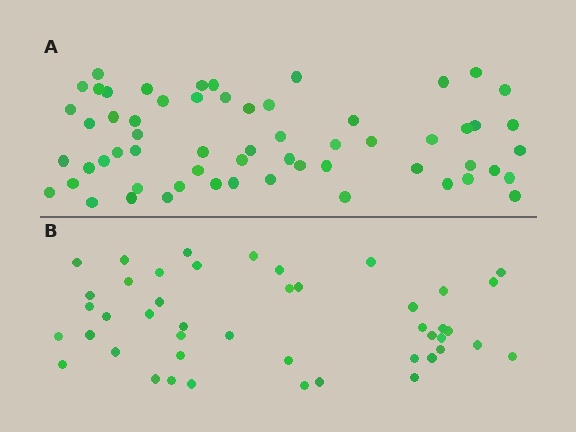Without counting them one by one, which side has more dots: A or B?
Region A (the top region) has more dots.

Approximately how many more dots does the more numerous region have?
Region A has approximately 15 more dots than region B.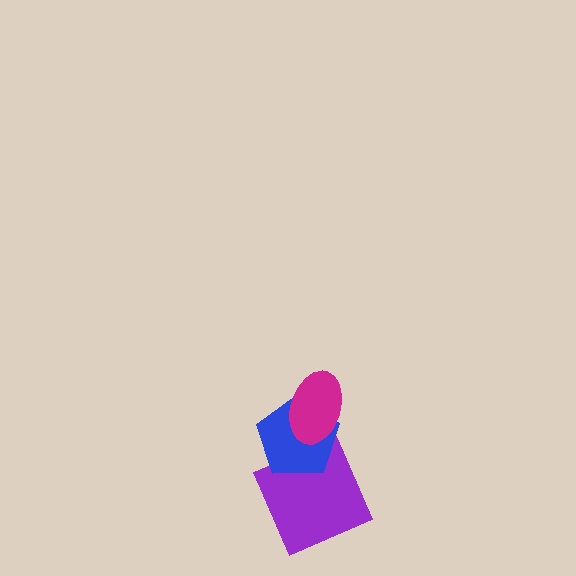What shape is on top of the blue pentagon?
The magenta ellipse is on top of the blue pentagon.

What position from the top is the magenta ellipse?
The magenta ellipse is 1st from the top.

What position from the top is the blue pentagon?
The blue pentagon is 2nd from the top.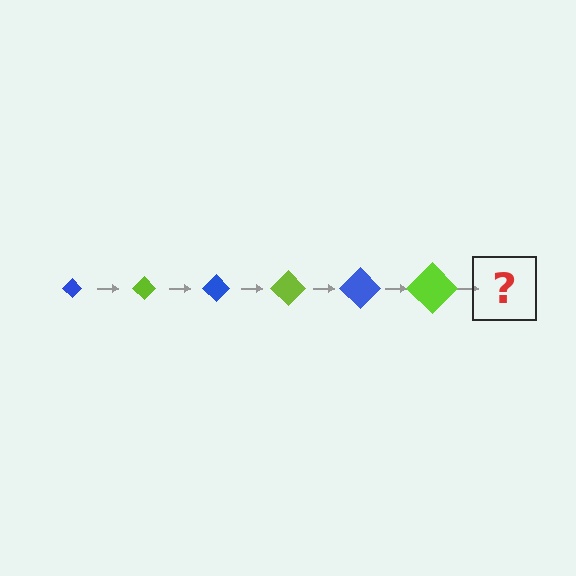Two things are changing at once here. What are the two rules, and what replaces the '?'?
The two rules are that the diamond grows larger each step and the color cycles through blue and lime. The '?' should be a blue diamond, larger than the previous one.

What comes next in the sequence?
The next element should be a blue diamond, larger than the previous one.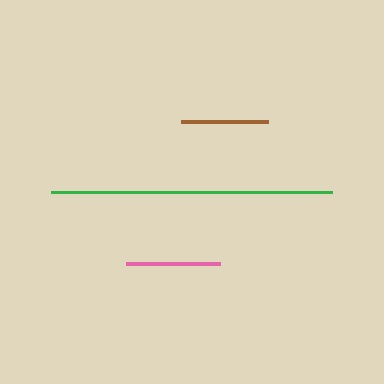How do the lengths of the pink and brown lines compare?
The pink and brown lines are approximately the same length.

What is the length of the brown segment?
The brown segment is approximately 87 pixels long.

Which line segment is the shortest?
The brown line is the shortest at approximately 87 pixels.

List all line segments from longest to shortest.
From longest to shortest: green, pink, brown.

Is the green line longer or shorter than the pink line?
The green line is longer than the pink line.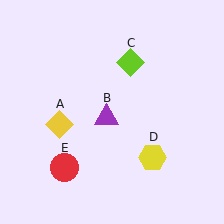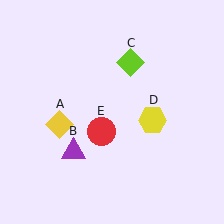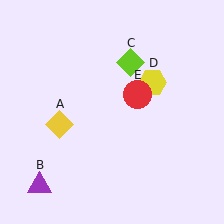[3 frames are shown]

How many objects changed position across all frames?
3 objects changed position: purple triangle (object B), yellow hexagon (object D), red circle (object E).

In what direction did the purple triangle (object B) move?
The purple triangle (object B) moved down and to the left.